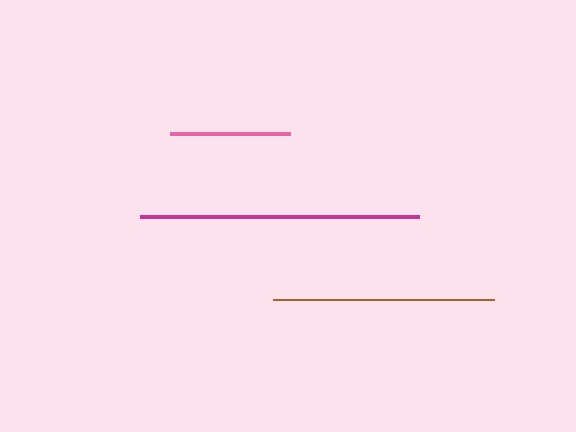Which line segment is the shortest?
The pink line is the shortest at approximately 120 pixels.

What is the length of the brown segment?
The brown segment is approximately 220 pixels long.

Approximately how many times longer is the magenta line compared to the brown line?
The magenta line is approximately 1.3 times the length of the brown line.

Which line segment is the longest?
The magenta line is the longest at approximately 279 pixels.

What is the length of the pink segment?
The pink segment is approximately 120 pixels long.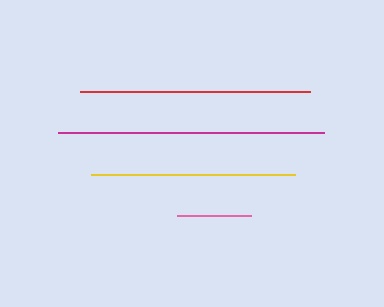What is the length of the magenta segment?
The magenta segment is approximately 266 pixels long.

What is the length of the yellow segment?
The yellow segment is approximately 204 pixels long.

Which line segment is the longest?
The magenta line is the longest at approximately 266 pixels.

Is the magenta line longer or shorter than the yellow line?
The magenta line is longer than the yellow line.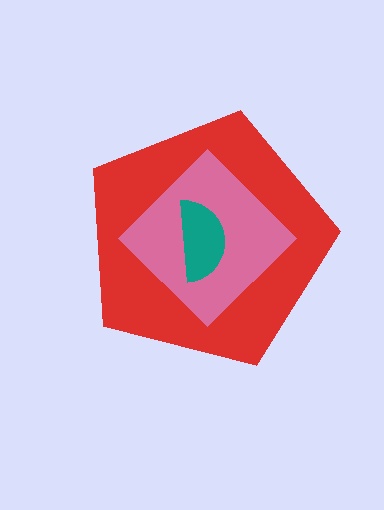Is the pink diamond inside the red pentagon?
Yes.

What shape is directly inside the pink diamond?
The teal semicircle.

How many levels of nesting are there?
3.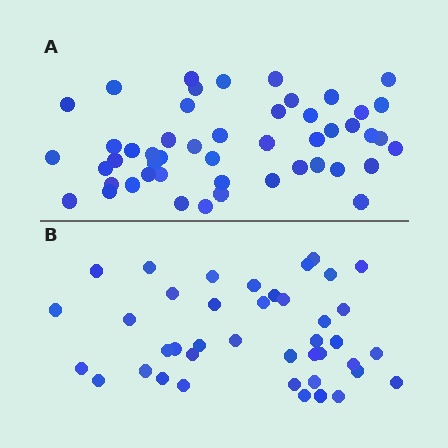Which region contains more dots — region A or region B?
Region A (the top region) has more dots.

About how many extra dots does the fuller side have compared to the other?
Region A has roughly 8 or so more dots than region B.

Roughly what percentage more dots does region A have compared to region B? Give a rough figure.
About 20% more.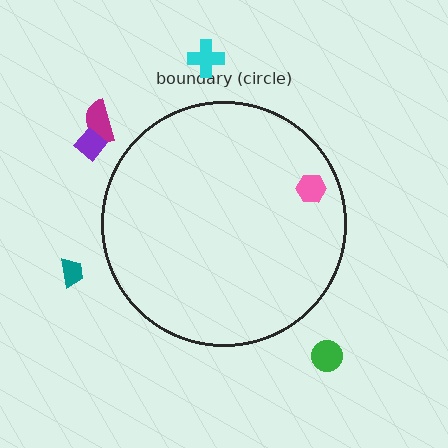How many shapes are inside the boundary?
1 inside, 5 outside.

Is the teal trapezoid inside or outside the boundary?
Outside.